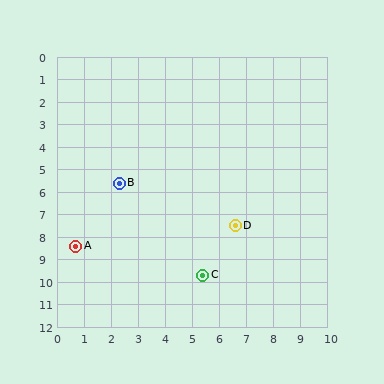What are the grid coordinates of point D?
Point D is at approximately (6.6, 7.5).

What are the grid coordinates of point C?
Point C is at approximately (5.4, 9.7).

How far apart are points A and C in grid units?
Points A and C are about 4.9 grid units apart.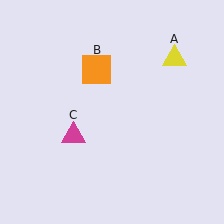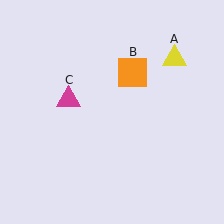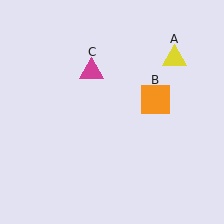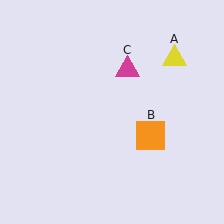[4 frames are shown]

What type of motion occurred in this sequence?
The orange square (object B), magenta triangle (object C) rotated clockwise around the center of the scene.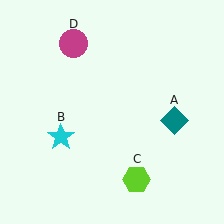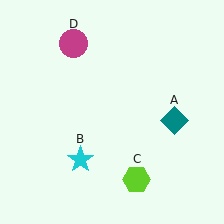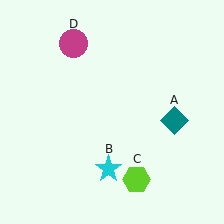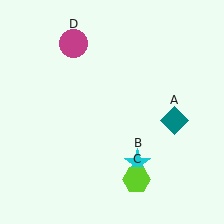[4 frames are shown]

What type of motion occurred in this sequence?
The cyan star (object B) rotated counterclockwise around the center of the scene.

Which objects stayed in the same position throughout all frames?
Teal diamond (object A) and lime hexagon (object C) and magenta circle (object D) remained stationary.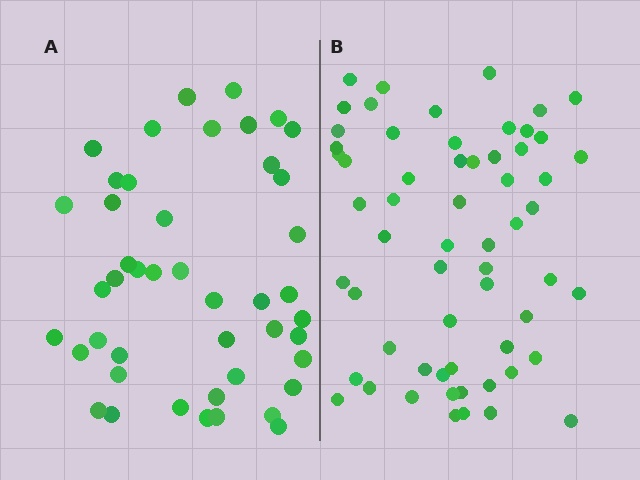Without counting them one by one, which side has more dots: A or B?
Region B (the right region) has more dots.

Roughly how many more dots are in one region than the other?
Region B has approximately 15 more dots than region A.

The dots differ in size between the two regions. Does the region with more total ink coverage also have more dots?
No. Region A has more total ink coverage because its dots are larger, but region B actually contains more individual dots. Total area can be misleading — the number of items is what matters here.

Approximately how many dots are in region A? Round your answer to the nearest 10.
About 40 dots. (The exact count is 45, which rounds to 40.)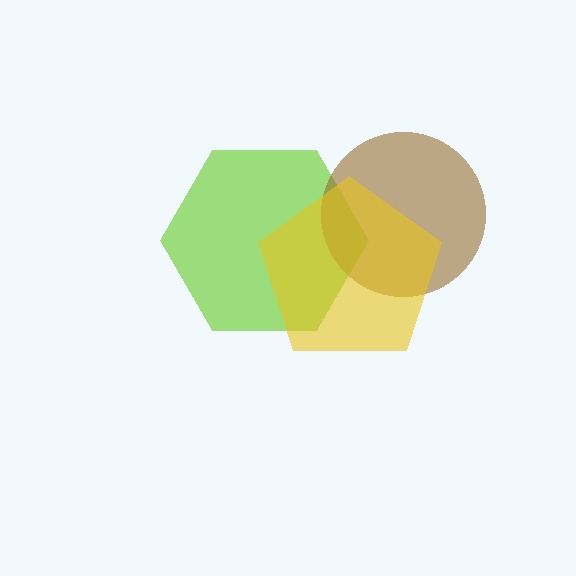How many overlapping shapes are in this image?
There are 3 overlapping shapes in the image.